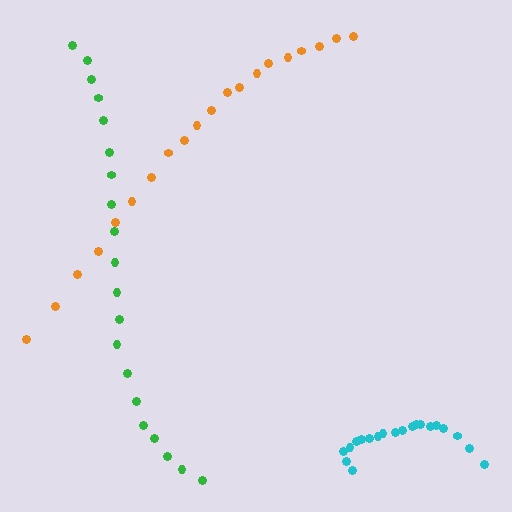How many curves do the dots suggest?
There are 3 distinct paths.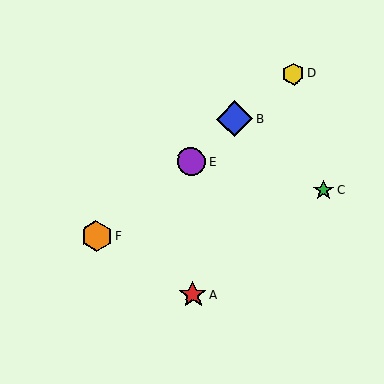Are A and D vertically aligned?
No, A is at x≈193 and D is at x≈293.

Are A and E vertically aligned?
Yes, both are at x≈193.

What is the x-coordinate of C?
Object C is at x≈323.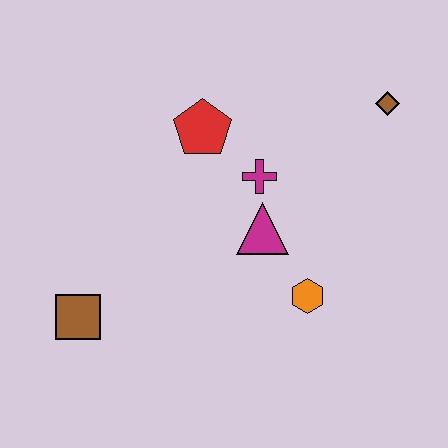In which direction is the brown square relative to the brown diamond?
The brown square is to the left of the brown diamond.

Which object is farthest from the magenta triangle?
The brown square is farthest from the magenta triangle.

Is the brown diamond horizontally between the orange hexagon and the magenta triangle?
No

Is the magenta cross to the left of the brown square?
No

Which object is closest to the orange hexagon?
The magenta triangle is closest to the orange hexagon.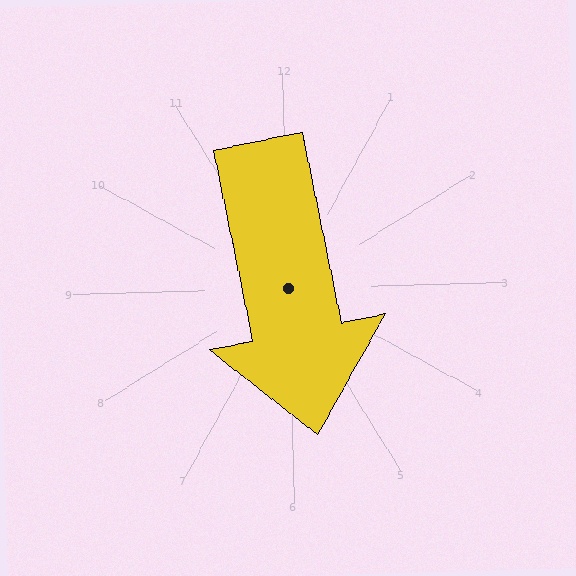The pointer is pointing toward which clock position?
Roughly 6 o'clock.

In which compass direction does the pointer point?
South.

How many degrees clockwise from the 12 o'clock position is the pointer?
Approximately 170 degrees.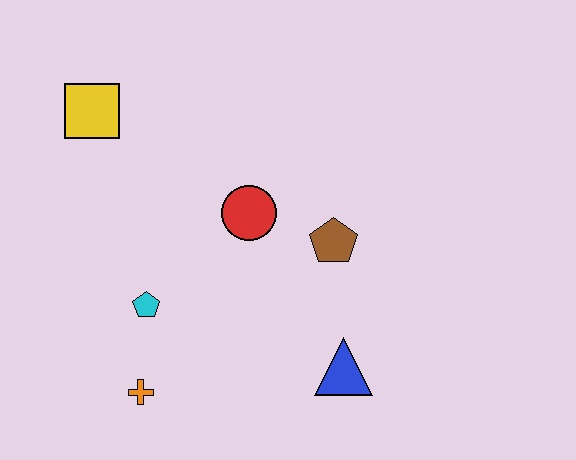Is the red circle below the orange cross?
No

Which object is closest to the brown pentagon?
The red circle is closest to the brown pentagon.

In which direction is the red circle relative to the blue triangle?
The red circle is above the blue triangle.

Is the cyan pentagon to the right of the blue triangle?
No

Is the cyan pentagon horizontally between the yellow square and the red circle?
Yes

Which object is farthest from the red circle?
The orange cross is farthest from the red circle.